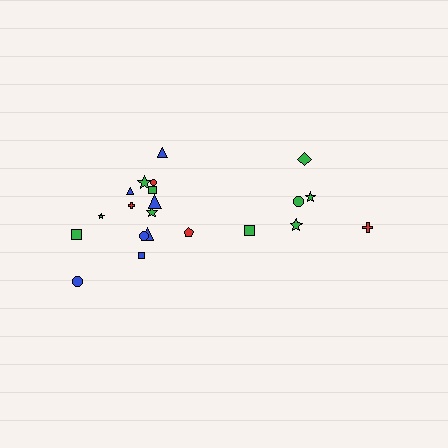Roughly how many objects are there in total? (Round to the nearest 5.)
Roughly 20 objects in total.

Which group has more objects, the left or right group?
The left group.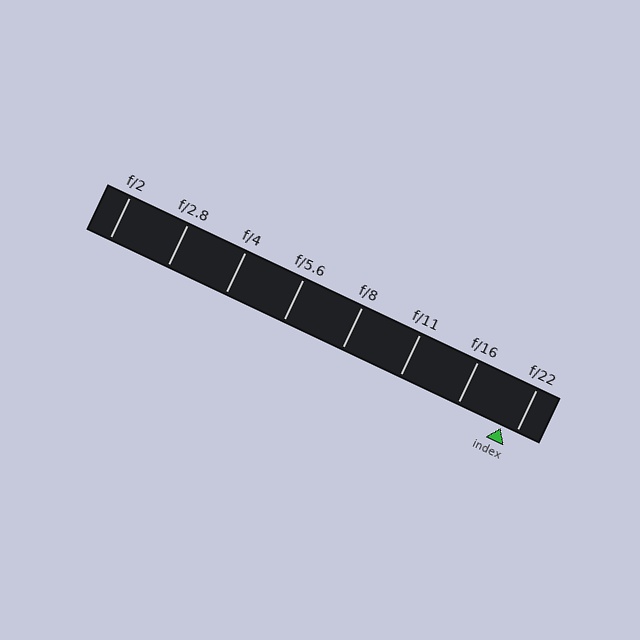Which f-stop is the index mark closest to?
The index mark is closest to f/22.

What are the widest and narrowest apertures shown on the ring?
The widest aperture shown is f/2 and the narrowest is f/22.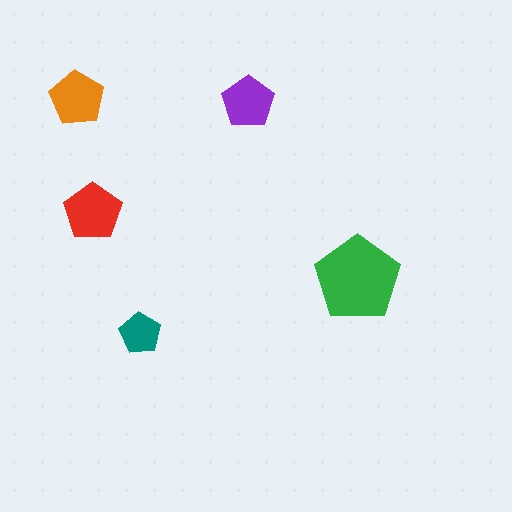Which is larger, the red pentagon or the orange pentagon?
The red one.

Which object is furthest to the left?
The orange pentagon is leftmost.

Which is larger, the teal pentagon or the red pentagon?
The red one.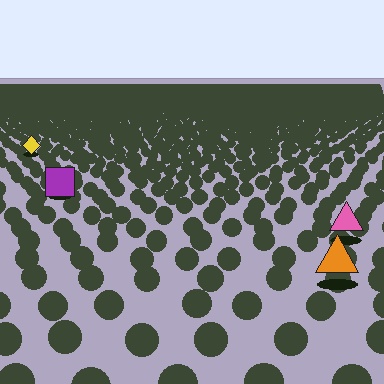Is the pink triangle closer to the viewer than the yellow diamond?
Yes. The pink triangle is closer — you can tell from the texture gradient: the ground texture is coarser near it.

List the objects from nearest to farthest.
From nearest to farthest: the orange triangle, the pink triangle, the purple square, the yellow diamond.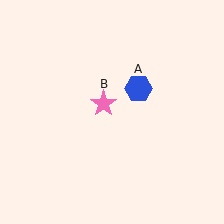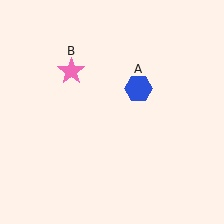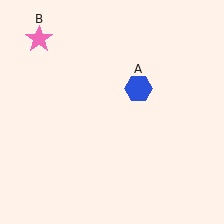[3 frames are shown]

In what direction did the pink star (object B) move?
The pink star (object B) moved up and to the left.